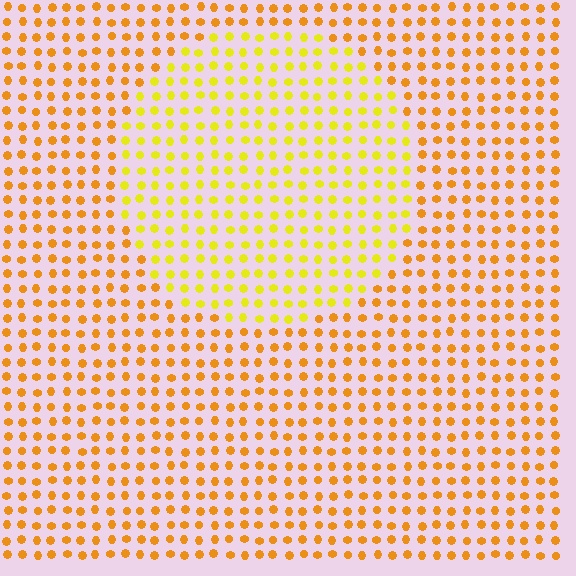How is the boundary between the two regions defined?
The boundary is defined purely by a slight shift in hue (about 28 degrees). Spacing, size, and orientation are identical on both sides.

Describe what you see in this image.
The image is filled with small orange elements in a uniform arrangement. A circle-shaped region is visible where the elements are tinted to a slightly different hue, forming a subtle color boundary.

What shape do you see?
I see a circle.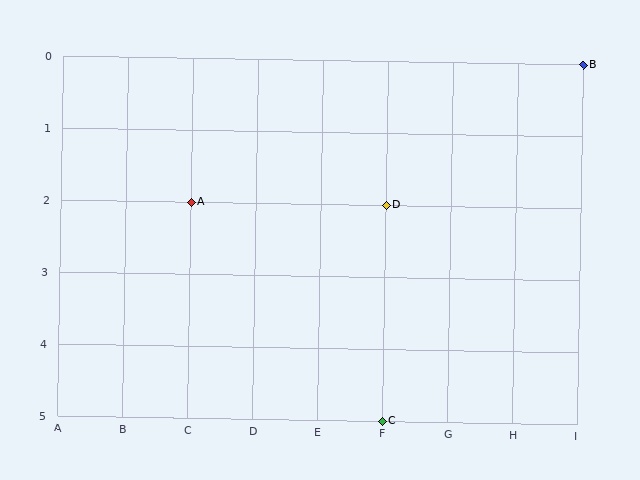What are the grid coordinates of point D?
Point D is at grid coordinates (F, 2).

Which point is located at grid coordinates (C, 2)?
Point A is at (C, 2).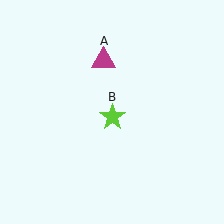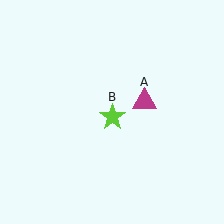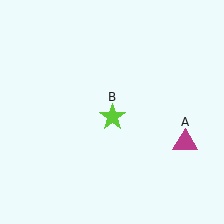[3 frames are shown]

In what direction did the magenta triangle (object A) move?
The magenta triangle (object A) moved down and to the right.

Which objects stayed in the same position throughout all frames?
Lime star (object B) remained stationary.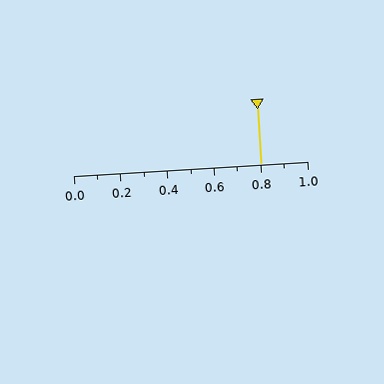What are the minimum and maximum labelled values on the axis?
The axis runs from 0.0 to 1.0.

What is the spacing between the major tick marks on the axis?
The major ticks are spaced 0.2 apart.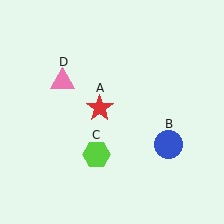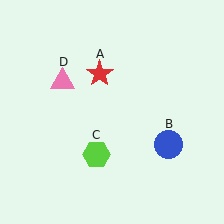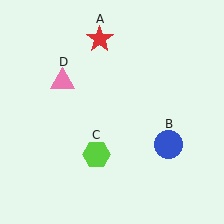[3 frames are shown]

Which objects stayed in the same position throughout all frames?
Blue circle (object B) and lime hexagon (object C) and pink triangle (object D) remained stationary.